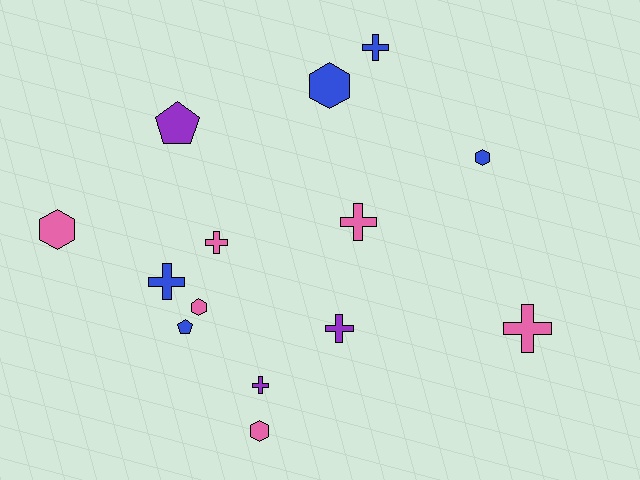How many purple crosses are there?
There are 2 purple crosses.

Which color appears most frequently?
Pink, with 6 objects.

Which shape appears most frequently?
Cross, with 7 objects.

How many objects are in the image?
There are 14 objects.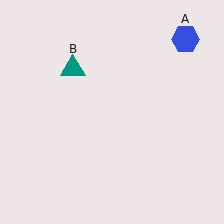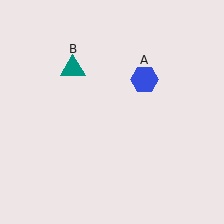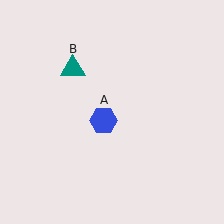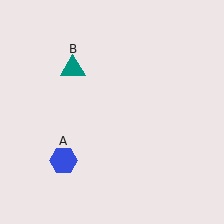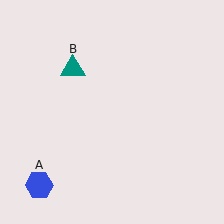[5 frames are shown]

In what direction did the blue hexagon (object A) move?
The blue hexagon (object A) moved down and to the left.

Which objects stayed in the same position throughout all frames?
Teal triangle (object B) remained stationary.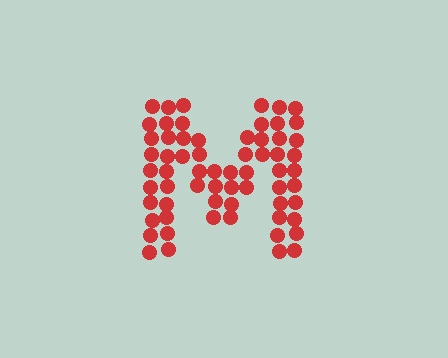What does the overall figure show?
The overall figure shows the letter M.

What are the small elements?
The small elements are circles.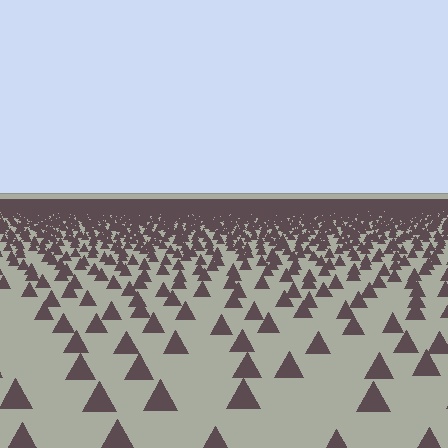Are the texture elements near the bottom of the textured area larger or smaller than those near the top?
Larger. Near the bottom, elements are closer to the viewer and appear at a bigger on-screen size.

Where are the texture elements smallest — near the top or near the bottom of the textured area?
Near the top.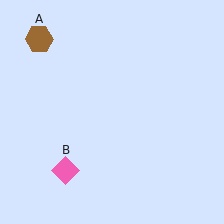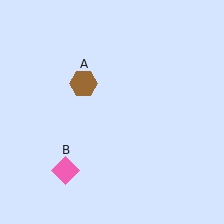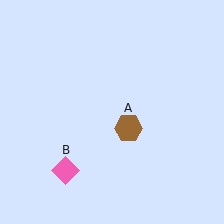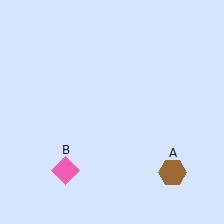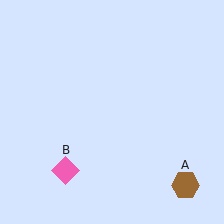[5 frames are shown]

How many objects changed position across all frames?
1 object changed position: brown hexagon (object A).